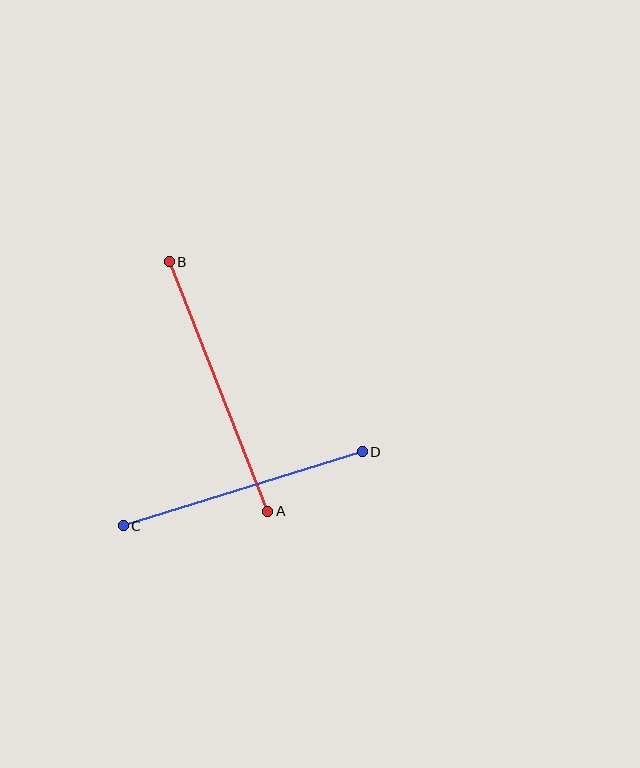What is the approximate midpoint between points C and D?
The midpoint is at approximately (243, 489) pixels.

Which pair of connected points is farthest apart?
Points A and B are farthest apart.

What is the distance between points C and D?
The distance is approximately 250 pixels.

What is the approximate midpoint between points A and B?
The midpoint is at approximately (218, 386) pixels.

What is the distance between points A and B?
The distance is approximately 268 pixels.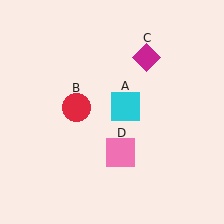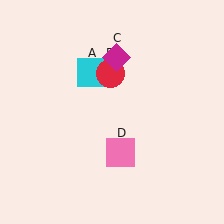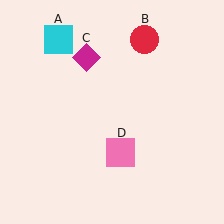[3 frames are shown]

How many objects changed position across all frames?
3 objects changed position: cyan square (object A), red circle (object B), magenta diamond (object C).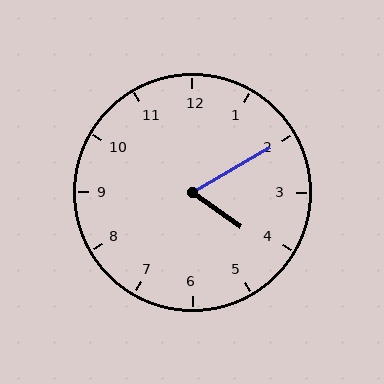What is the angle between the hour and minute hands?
Approximately 65 degrees.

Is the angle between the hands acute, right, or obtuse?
It is acute.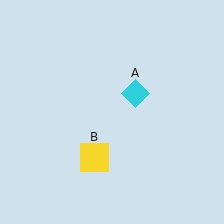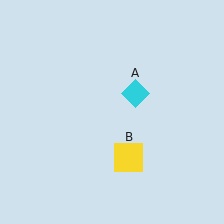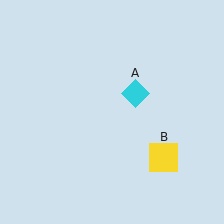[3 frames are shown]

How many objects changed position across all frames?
1 object changed position: yellow square (object B).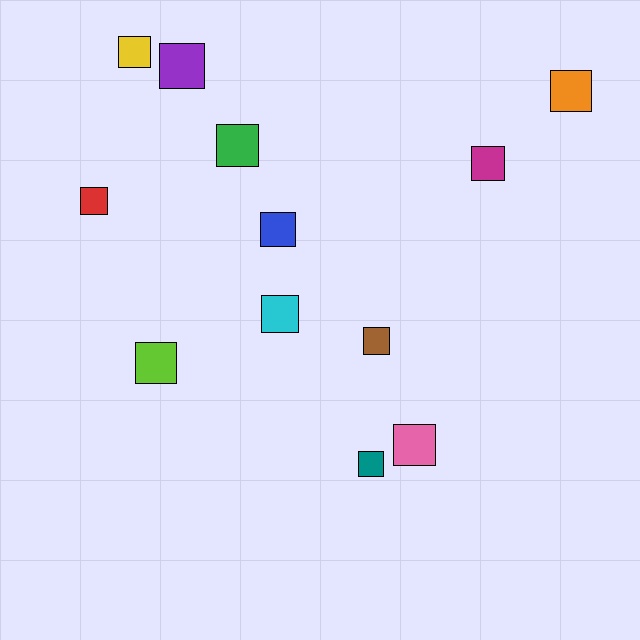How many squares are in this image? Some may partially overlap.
There are 12 squares.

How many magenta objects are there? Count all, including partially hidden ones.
There is 1 magenta object.